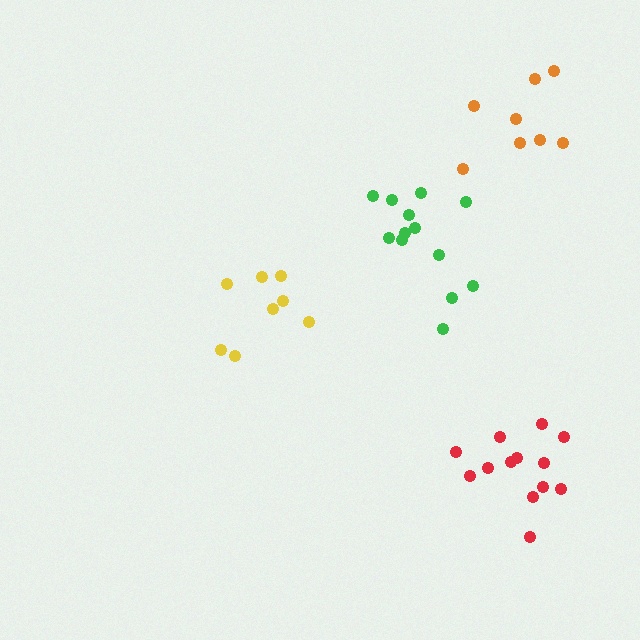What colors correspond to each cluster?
The clusters are colored: green, yellow, red, orange.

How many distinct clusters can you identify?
There are 4 distinct clusters.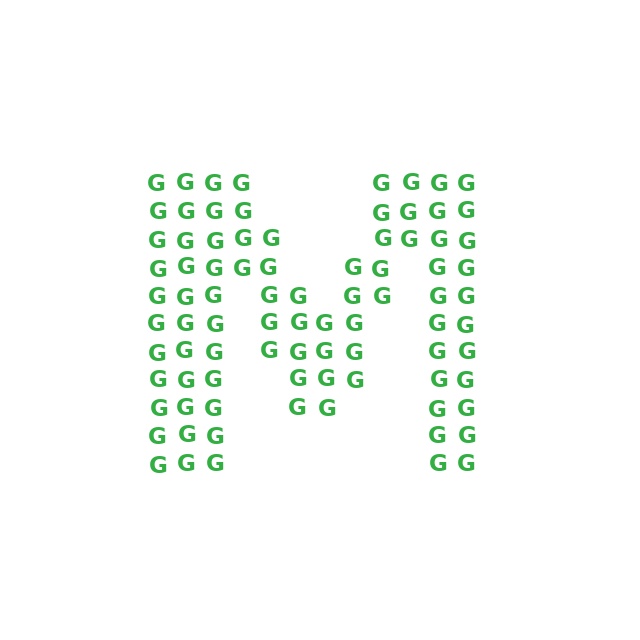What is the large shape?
The large shape is the letter M.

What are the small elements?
The small elements are letter G's.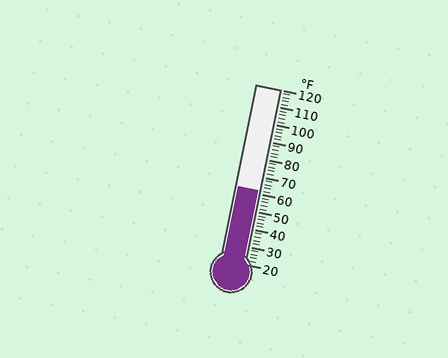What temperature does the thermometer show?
The thermometer shows approximately 62°F.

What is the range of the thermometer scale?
The thermometer scale ranges from 20°F to 120°F.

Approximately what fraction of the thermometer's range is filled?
The thermometer is filled to approximately 40% of its range.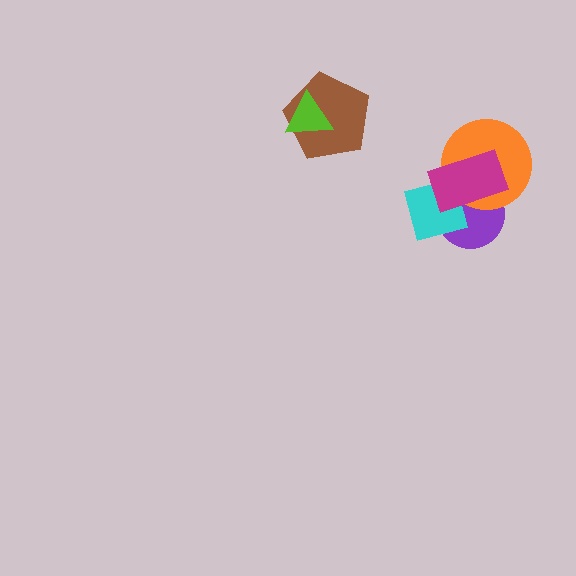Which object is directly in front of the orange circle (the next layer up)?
The cyan square is directly in front of the orange circle.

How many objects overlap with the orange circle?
3 objects overlap with the orange circle.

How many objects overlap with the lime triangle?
1 object overlaps with the lime triangle.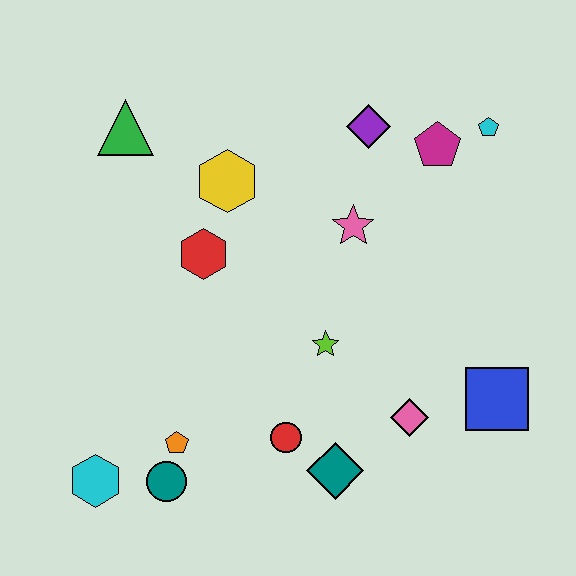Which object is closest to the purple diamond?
The magenta pentagon is closest to the purple diamond.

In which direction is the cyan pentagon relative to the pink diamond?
The cyan pentagon is above the pink diamond.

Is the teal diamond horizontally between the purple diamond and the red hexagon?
Yes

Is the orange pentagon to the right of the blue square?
No